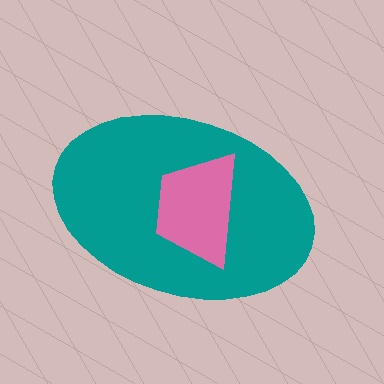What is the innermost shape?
The pink trapezoid.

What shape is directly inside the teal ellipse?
The pink trapezoid.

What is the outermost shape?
The teal ellipse.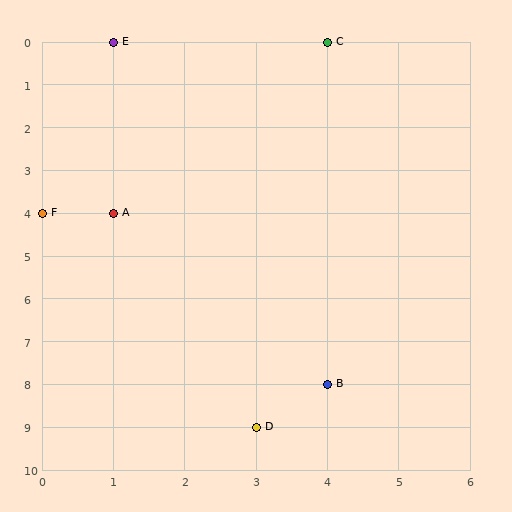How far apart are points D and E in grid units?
Points D and E are 2 columns and 9 rows apart (about 9.2 grid units diagonally).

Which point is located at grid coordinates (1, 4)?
Point A is at (1, 4).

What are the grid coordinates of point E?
Point E is at grid coordinates (1, 0).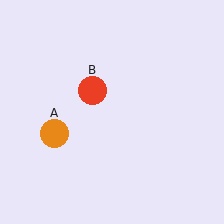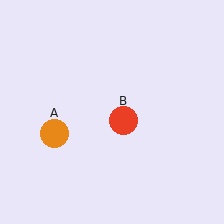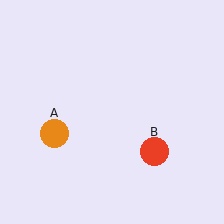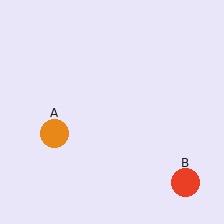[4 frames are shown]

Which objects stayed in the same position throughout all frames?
Orange circle (object A) remained stationary.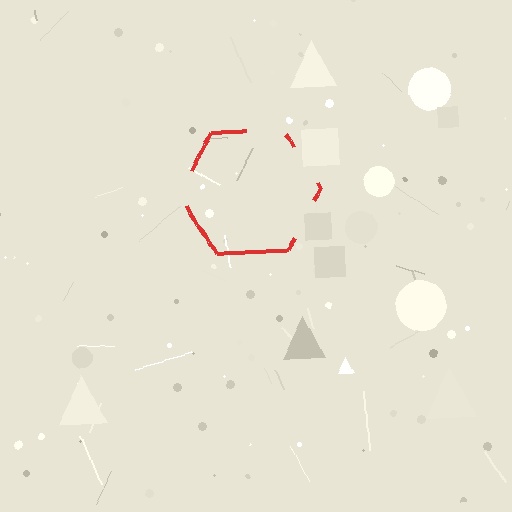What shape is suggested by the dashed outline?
The dashed outline suggests a hexagon.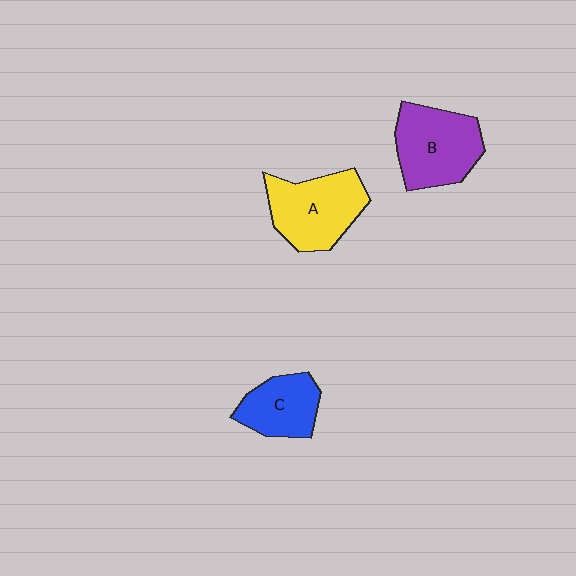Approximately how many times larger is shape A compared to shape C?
Approximately 1.4 times.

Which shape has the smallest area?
Shape C (blue).